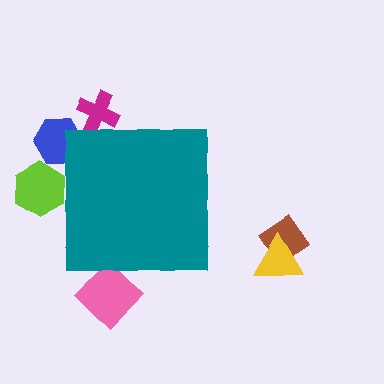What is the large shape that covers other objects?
A teal square.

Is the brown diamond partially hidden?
No, the brown diamond is fully visible.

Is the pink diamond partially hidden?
Yes, the pink diamond is partially hidden behind the teal square.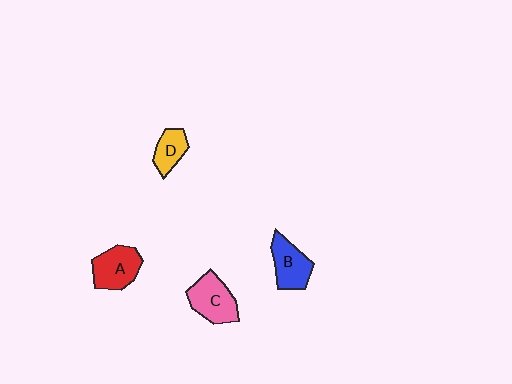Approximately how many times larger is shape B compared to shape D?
Approximately 1.5 times.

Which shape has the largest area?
Shape C (pink).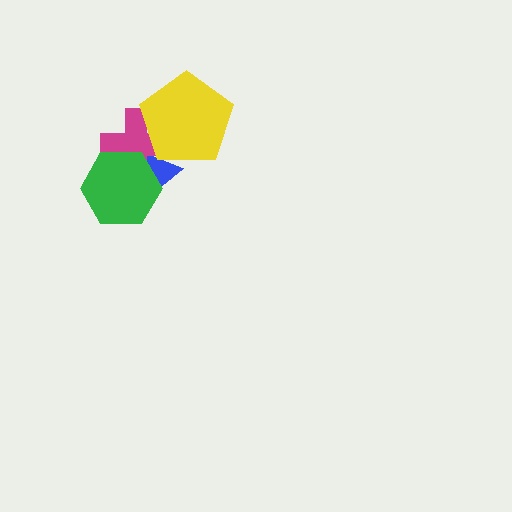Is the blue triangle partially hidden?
Yes, it is partially covered by another shape.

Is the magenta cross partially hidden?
Yes, it is partially covered by another shape.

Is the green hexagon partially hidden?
No, no other shape covers it.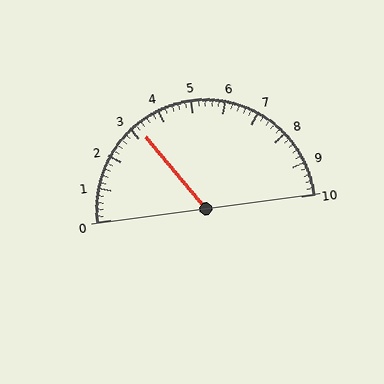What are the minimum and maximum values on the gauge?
The gauge ranges from 0 to 10.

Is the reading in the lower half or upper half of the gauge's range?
The reading is in the lower half of the range (0 to 10).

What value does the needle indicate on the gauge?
The needle indicates approximately 3.2.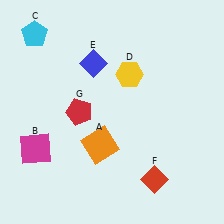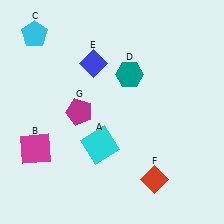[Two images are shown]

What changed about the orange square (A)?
In Image 1, A is orange. In Image 2, it changed to cyan.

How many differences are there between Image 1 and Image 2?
There are 3 differences between the two images.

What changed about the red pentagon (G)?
In Image 1, G is red. In Image 2, it changed to magenta.